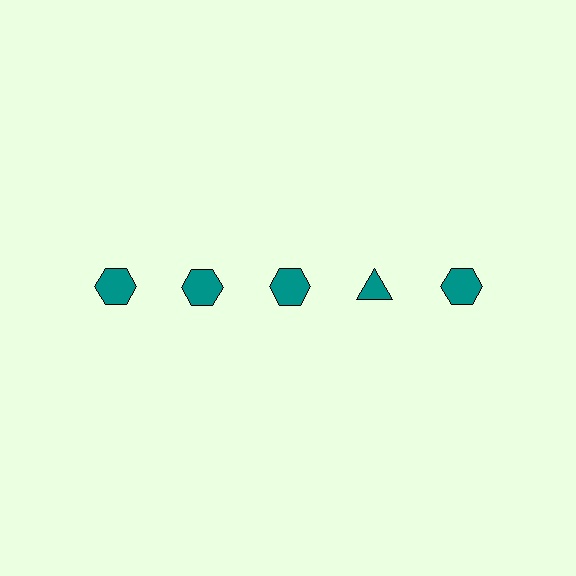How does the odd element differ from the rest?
It has a different shape: triangle instead of hexagon.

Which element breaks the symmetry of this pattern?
The teal triangle in the top row, second from right column breaks the symmetry. All other shapes are teal hexagons.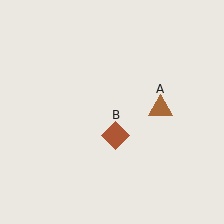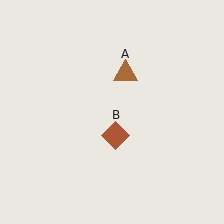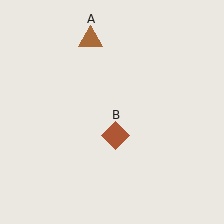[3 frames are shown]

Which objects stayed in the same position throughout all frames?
Brown diamond (object B) remained stationary.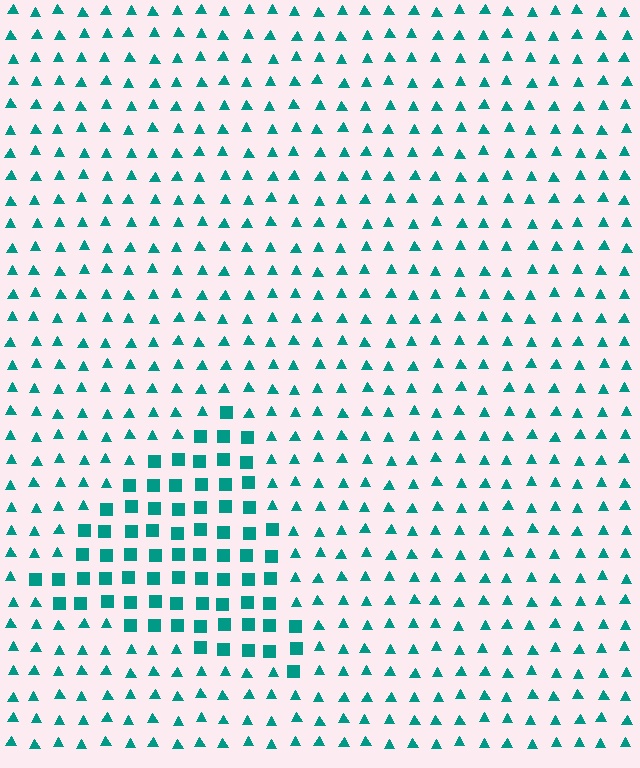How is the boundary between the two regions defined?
The boundary is defined by a change in element shape: squares inside vs. triangles outside. All elements share the same color and spacing.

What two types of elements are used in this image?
The image uses squares inside the triangle region and triangles outside it.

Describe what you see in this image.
The image is filled with small teal elements arranged in a uniform grid. A triangle-shaped region contains squares, while the surrounding area contains triangles. The boundary is defined purely by the change in element shape.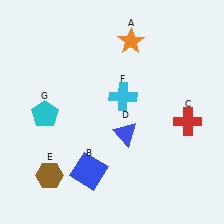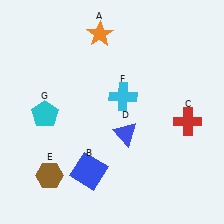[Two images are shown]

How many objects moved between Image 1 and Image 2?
1 object moved between the two images.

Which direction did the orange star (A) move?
The orange star (A) moved left.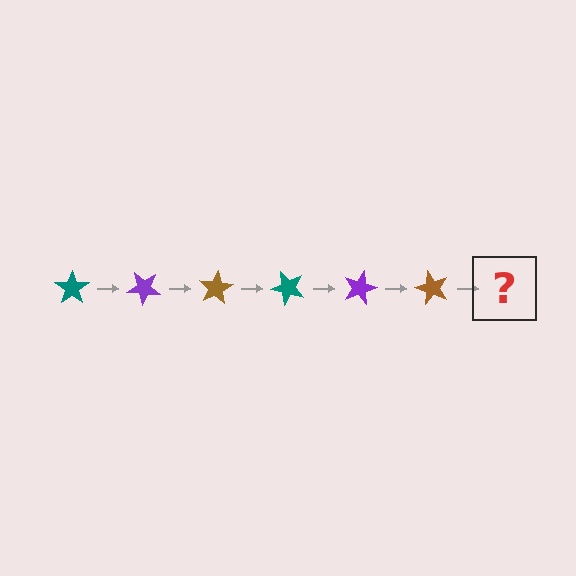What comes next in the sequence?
The next element should be a teal star, rotated 240 degrees from the start.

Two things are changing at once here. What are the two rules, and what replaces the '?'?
The two rules are that it rotates 40 degrees each step and the color cycles through teal, purple, and brown. The '?' should be a teal star, rotated 240 degrees from the start.